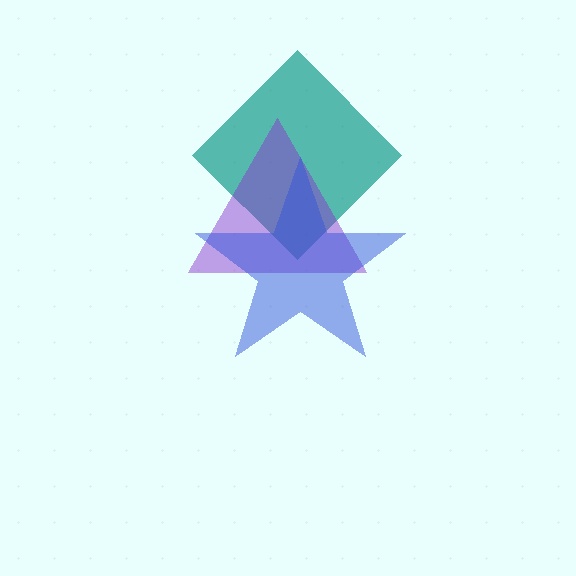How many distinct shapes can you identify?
There are 3 distinct shapes: a teal diamond, a purple triangle, a blue star.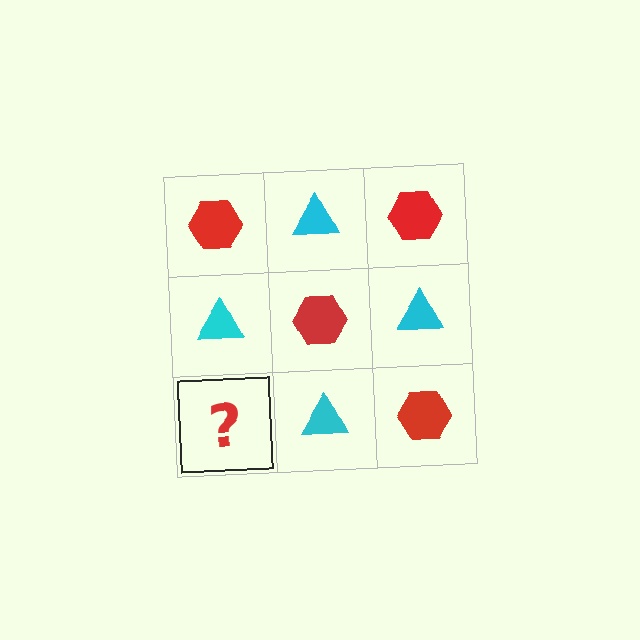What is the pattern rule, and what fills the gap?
The rule is that it alternates red hexagon and cyan triangle in a checkerboard pattern. The gap should be filled with a red hexagon.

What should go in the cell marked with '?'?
The missing cell should contain a red hexagon.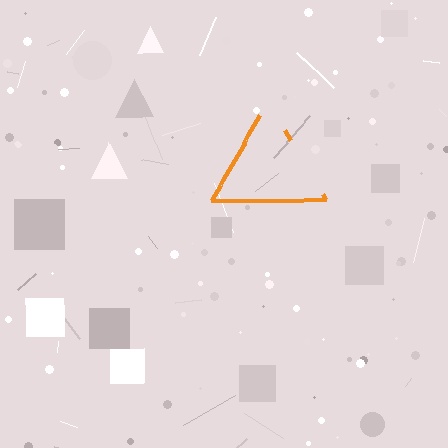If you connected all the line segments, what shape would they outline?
They would outline a triangle.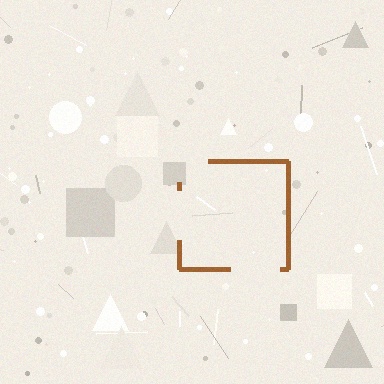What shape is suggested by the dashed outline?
The dashed outline suggests a square.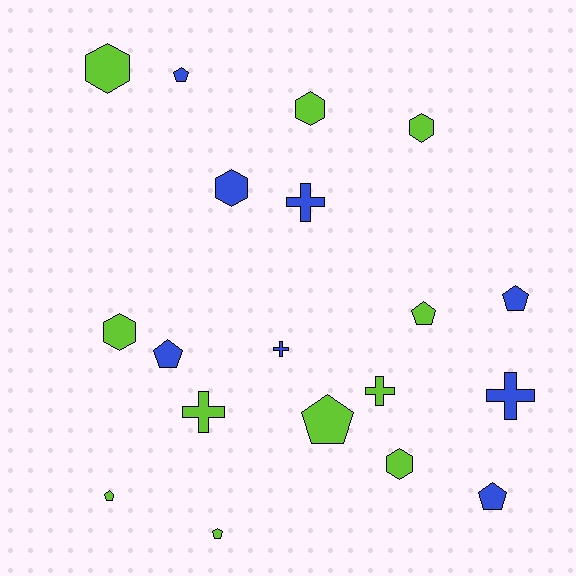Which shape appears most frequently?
Pentagon, with 8 objects.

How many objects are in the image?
There are 19 objects.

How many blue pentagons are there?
There are 4 blue pentagons.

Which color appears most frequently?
Lime, with 11 objects.